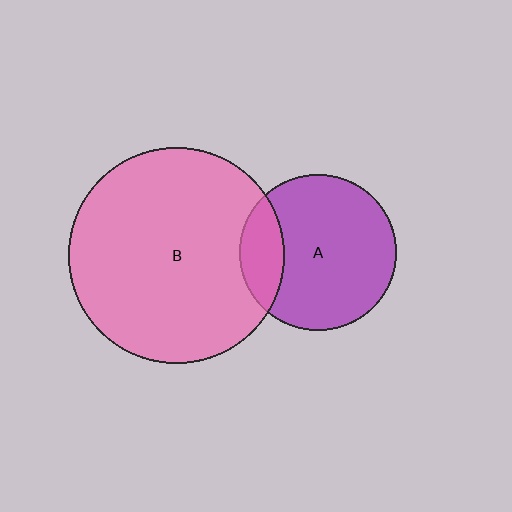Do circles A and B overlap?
Yes.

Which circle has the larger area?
Circle B (pink).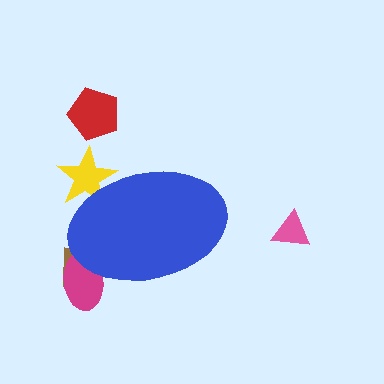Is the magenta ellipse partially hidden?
Yes, the magenta ellipse is partially hidden behind the blue ellipse.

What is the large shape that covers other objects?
A blue ellipse.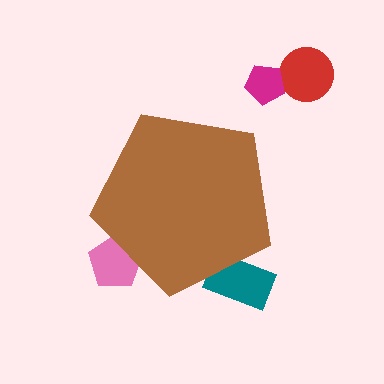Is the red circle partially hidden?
No, the red circle is fully visible.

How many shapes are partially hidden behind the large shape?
2 shapes are partially hidden.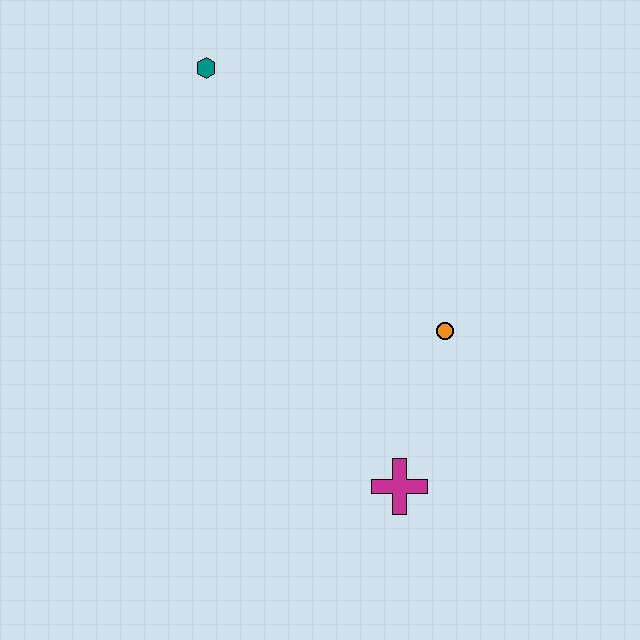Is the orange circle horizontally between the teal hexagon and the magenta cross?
No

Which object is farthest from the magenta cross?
The teal hexagon is farthest from the magenta cross.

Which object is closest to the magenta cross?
The orange circle is closest to the magenta cross.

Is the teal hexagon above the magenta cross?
Yes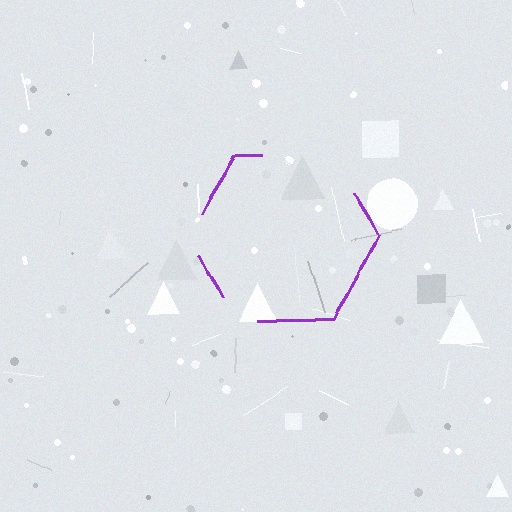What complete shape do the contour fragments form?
The contour fragments form a hexagon.